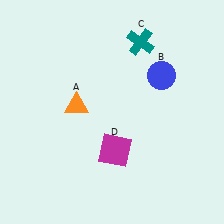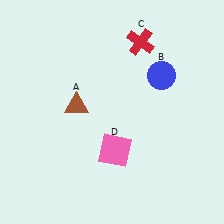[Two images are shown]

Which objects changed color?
A changed from orange to brown. C changed from teal to red. D changed from magenta to pink.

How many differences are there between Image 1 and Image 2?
There are 3 differences between the two images.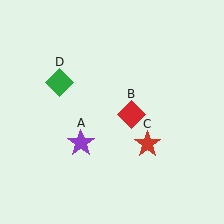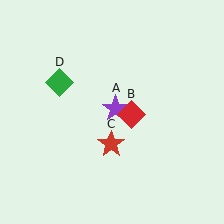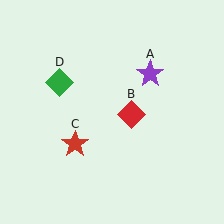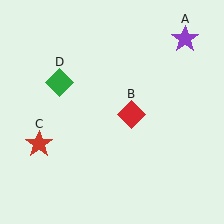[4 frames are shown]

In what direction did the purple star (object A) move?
The purple star (object A) moved up and to the right.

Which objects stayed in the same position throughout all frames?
Red diamond (object B) and green diamond (object D) remained stationary.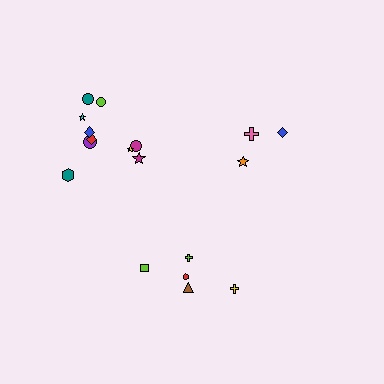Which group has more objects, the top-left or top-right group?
The top-left group.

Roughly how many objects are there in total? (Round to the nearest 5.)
Roughly 20 objects in total.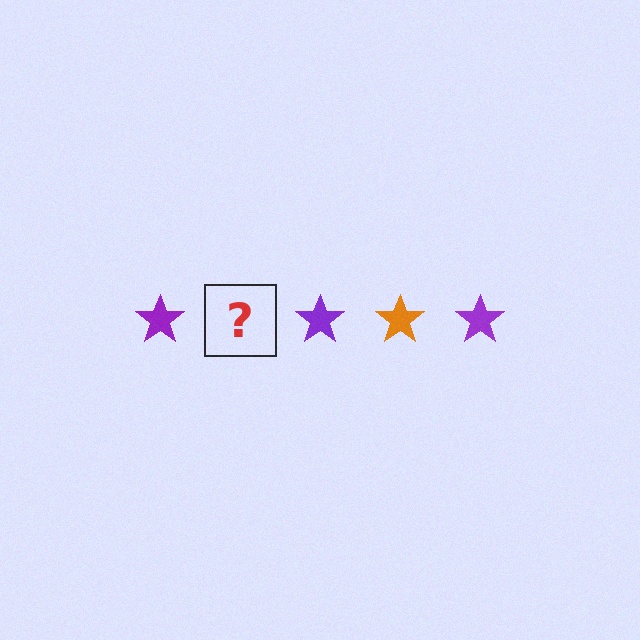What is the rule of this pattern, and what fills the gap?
The rule is that the pattern cycles through purple, orange stars. The gap should be filled with an orange star.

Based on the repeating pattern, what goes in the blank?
The blank should be an orange star.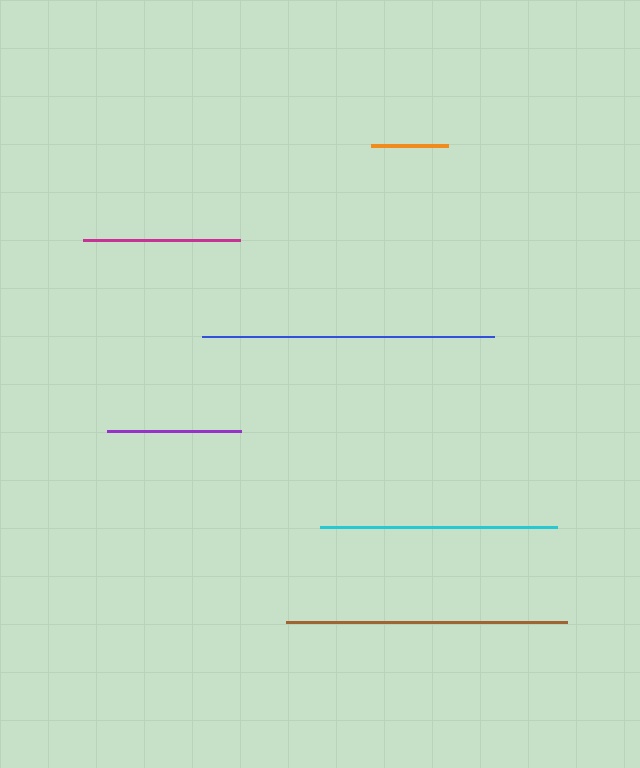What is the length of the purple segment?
The purple segment is approximately 134 pixels long.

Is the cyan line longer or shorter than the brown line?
The brown line is longer than the cyan line.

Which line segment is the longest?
The blue line is the longest at approximately 292 pixels.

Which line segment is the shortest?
The orange line is the shortest at approximately 77 pixels.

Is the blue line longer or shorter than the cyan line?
The blue line is longer than the cyan line.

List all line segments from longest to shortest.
From longest to shortest: blue, brown, cyan, magenta, purple, orange.